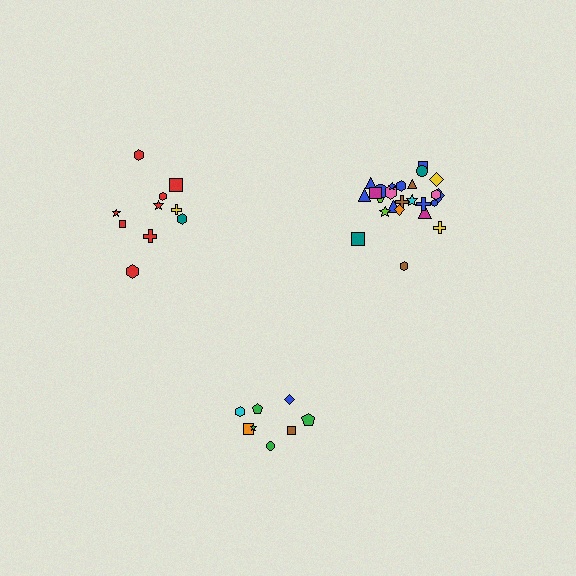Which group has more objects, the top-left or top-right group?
The top-right group.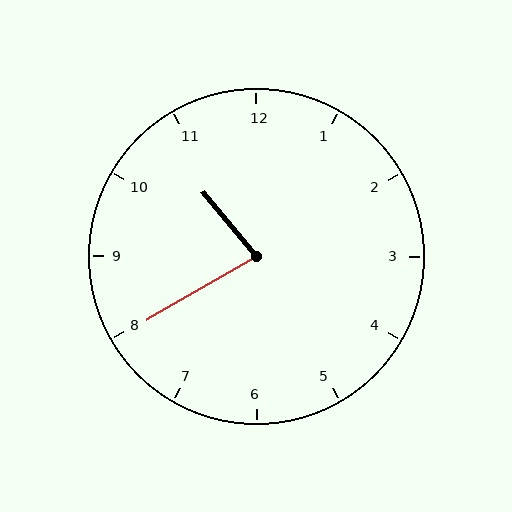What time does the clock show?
10:40.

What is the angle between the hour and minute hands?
Approximately 80 degrees.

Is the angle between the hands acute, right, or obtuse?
It is acute.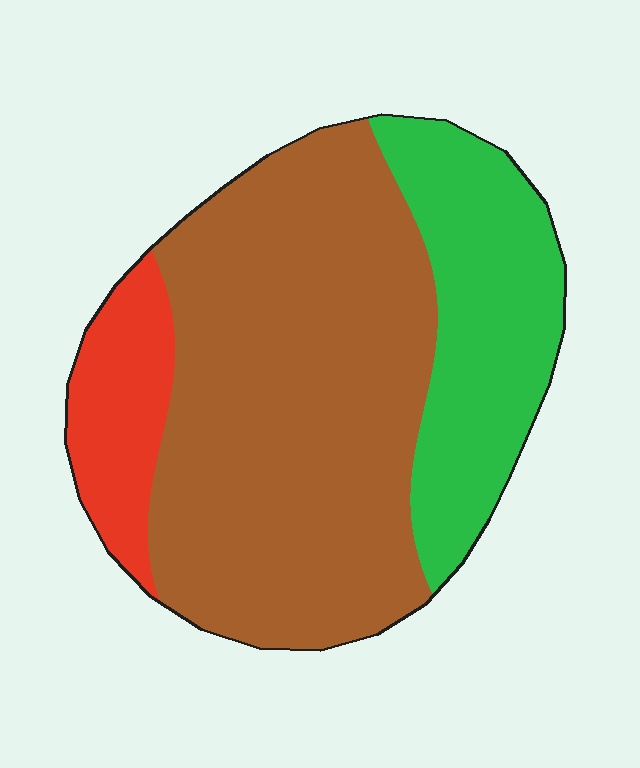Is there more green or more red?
Green.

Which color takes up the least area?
Red, at roughly 10%.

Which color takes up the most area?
Brown, at roughly 60%.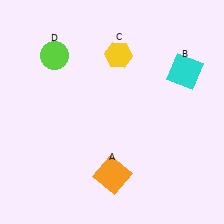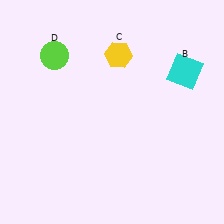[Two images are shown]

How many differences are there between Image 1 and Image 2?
There is 1 difference between the two images.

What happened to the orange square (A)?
The orange square (A) was removed in Image 2. It was in the bottom-right area of Image 1.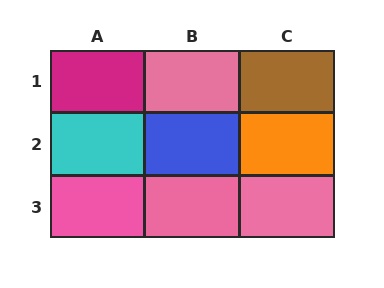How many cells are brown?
1 cell is brown.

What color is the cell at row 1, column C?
Brown.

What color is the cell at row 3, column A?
Pink.